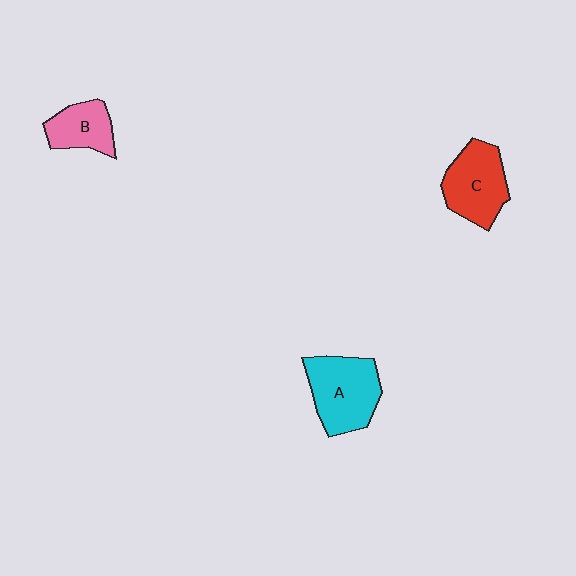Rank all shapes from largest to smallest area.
From largest to smallest: A (cyan), C (red), B (pink).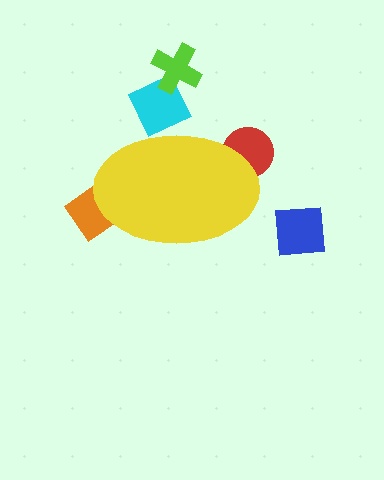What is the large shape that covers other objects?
A yellow ellipse.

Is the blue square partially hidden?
No, the blue square is fully visible.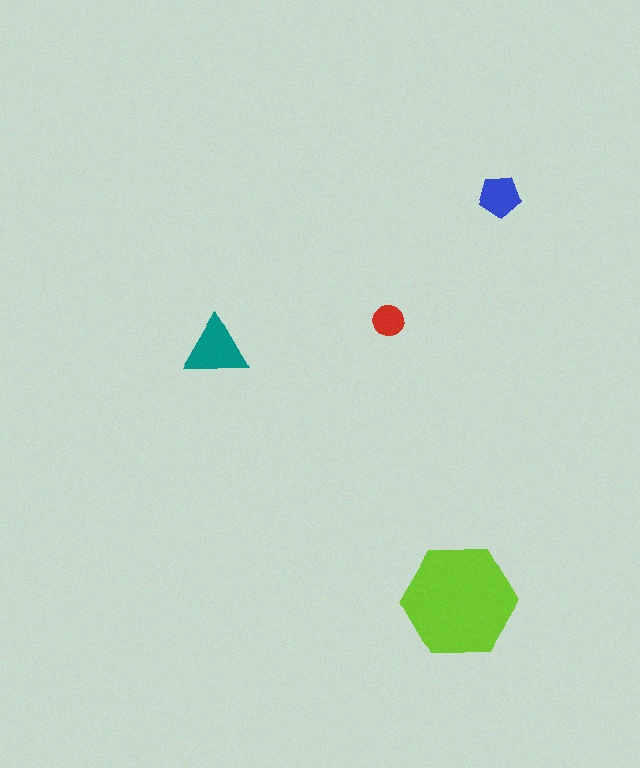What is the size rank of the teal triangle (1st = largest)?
2nd.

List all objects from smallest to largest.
The red circle, the blue pentagon, the teal triangle, the lime hexagon.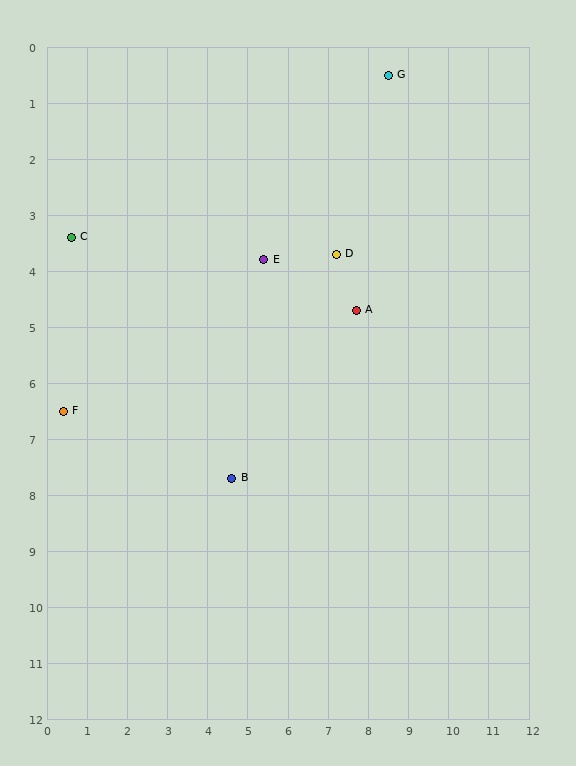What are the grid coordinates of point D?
Point D is at approximately (7.2, 3.7).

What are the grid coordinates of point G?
Point G is at approximately (8.5, 0.5).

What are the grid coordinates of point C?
Point C is at approximately (0.6, 3.4).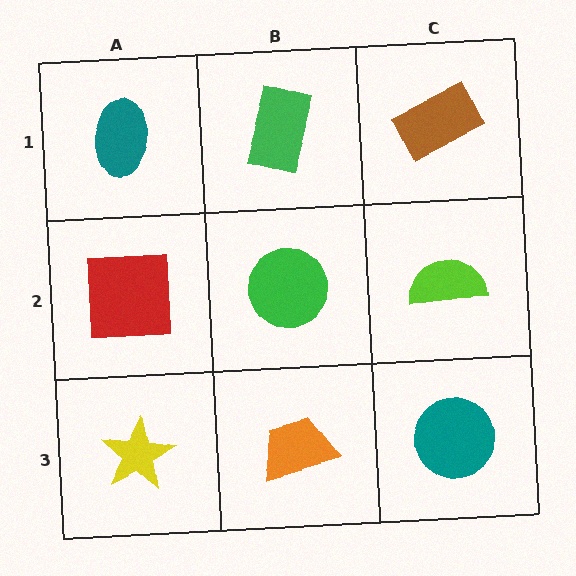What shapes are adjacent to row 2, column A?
A teal ellipse (row 1, column A), a yellow star (row 3, column A), a green circle (row 2, column B).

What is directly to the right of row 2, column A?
A green circle.